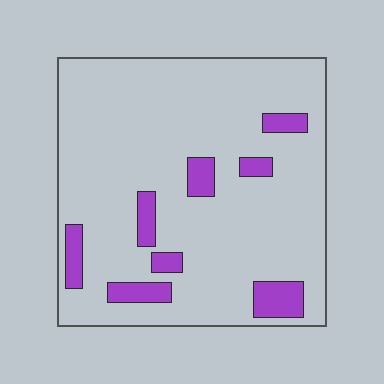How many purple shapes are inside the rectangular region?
8.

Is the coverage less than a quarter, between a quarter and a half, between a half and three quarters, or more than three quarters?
Less than a quarter.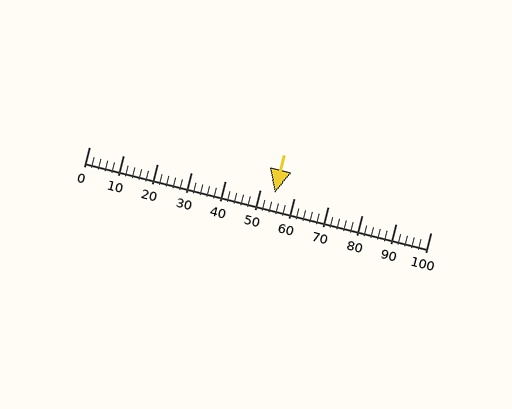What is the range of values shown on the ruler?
The ruler shows values from 0 to 100.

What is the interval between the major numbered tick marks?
The major tick marks are spaced 10 units apart.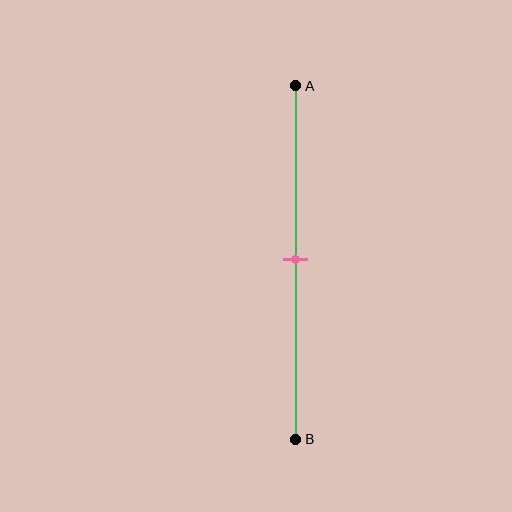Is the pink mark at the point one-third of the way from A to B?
No, the mark is at about 50% from A, not at the 33% one-third point.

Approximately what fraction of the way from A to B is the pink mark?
The pink mark is approximately 50% of the way from A to B.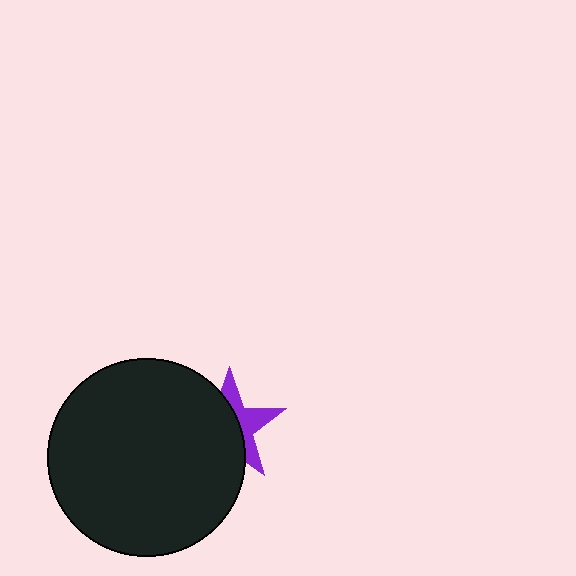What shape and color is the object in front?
The object in front is a black circle.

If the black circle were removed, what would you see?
You would see the complete purple star.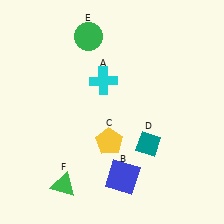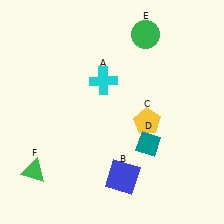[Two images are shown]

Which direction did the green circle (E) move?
The green circle (E) moved right.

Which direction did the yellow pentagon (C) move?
The yellow pentagon (C) moved right.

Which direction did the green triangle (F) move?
The green triangle (F) moved left.